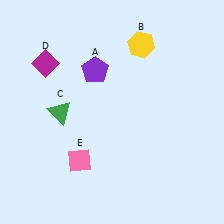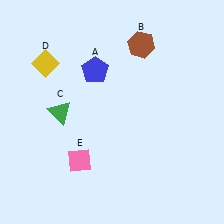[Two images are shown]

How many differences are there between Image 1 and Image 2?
There are 3 differences between the two images.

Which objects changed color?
A changed from purple to blue. B changed from yellow to brown. D changed from magenta to yellow.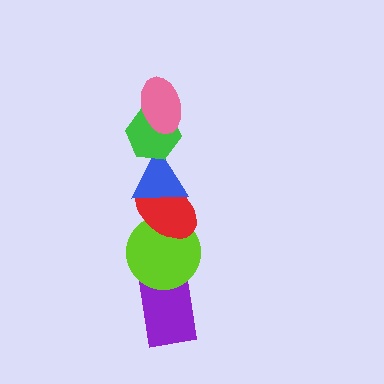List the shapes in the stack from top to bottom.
From top to bottom: the pink ellipse, the green hexagon, the blue triangle, the red ellipse, the lime circle, the purple rectangle.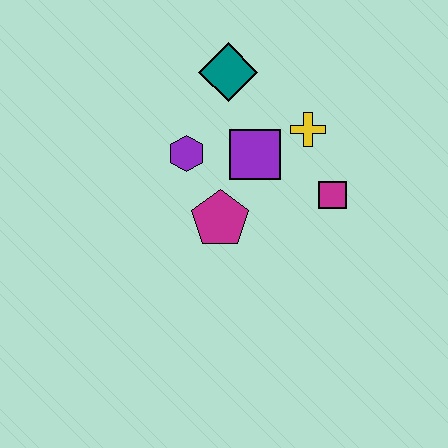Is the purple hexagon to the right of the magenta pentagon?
No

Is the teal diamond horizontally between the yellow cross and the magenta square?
No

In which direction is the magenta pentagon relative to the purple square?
The magenta pentagon is below the purple square.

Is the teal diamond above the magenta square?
Yes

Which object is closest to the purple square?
The yellow cross is closest to the purple square.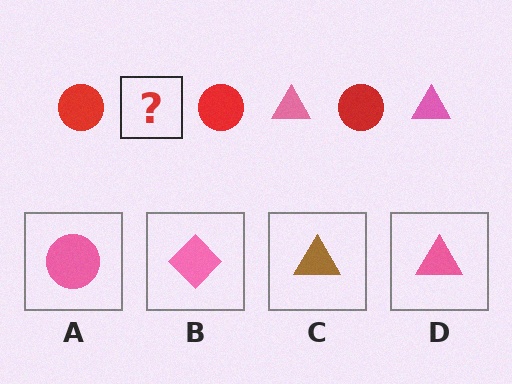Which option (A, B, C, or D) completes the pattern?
D.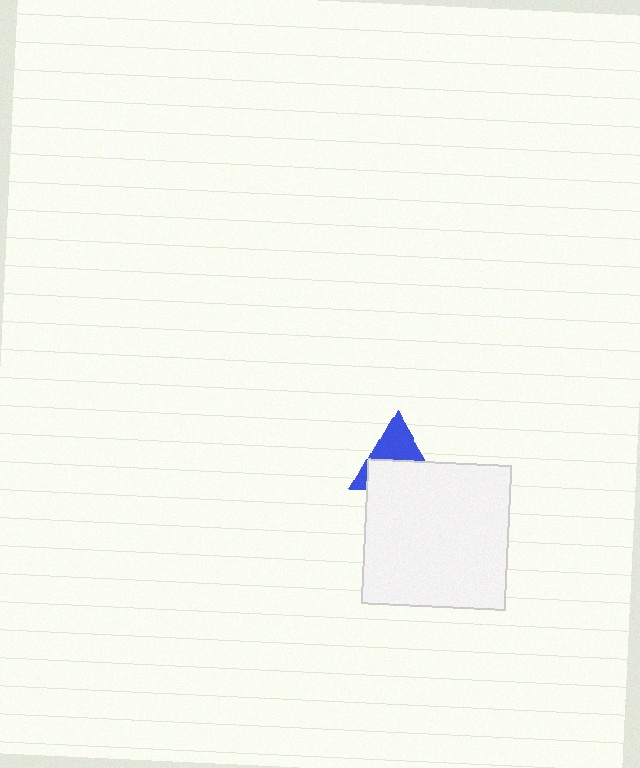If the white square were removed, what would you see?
You would see the complete blue triangle.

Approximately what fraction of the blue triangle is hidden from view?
Roughly 55% of the blue triangle is hidden behind the white square.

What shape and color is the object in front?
The object in front is a white square.